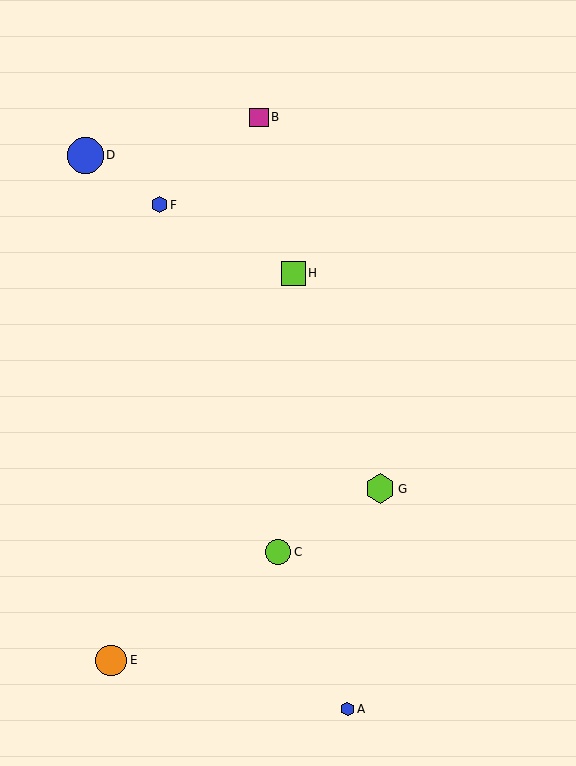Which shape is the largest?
The blue circle (labeled D) is the largest.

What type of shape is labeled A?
Shape A is a blue hexagon.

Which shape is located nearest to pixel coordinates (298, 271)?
The lime square (labeled H) at (293, 273) is nearest to that location.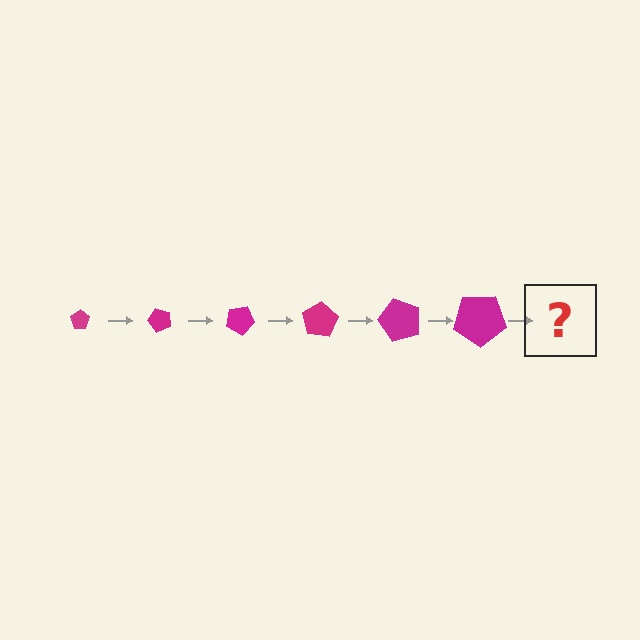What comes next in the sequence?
The next element should be a pentagon, larger than the previous one and rotated 300 degrees from the start.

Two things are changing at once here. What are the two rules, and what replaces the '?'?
The two rules are that the pentagon grows larger each step and it rotates 50 degrees each step. The '?' should be a pentagon, larger than the previous one and rotated 300 degrees from the start.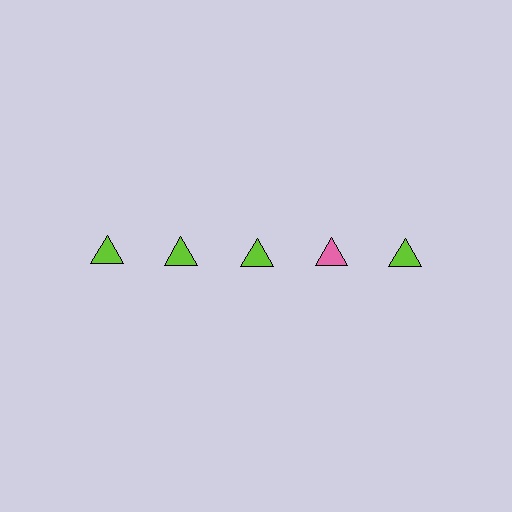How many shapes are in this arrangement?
There are 5 shapes arranged in a grid pattern.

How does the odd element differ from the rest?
It has a different color: pink instead of lime.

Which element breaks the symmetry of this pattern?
The pink triangle in the top row, second from right column breaks the symmetry. All other shapes are lime triangles.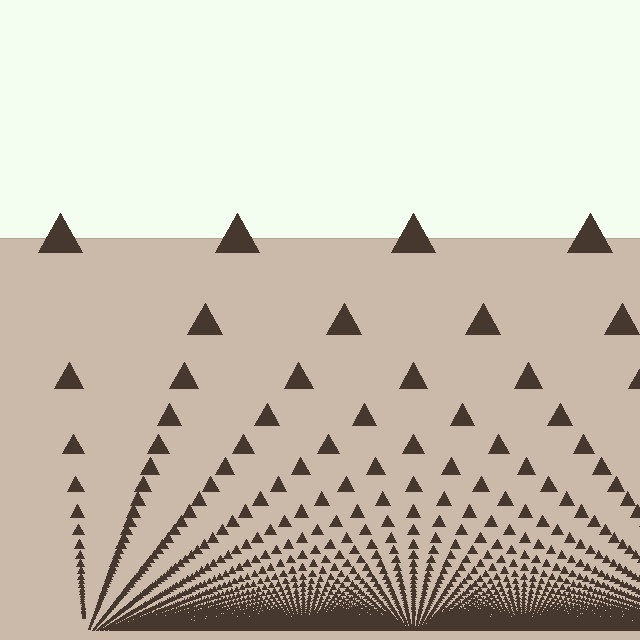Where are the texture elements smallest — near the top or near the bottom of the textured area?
Near the bottom.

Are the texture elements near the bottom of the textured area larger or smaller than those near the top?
Smaller. The gradient is inverted — elements near the bottom are smaller and denser.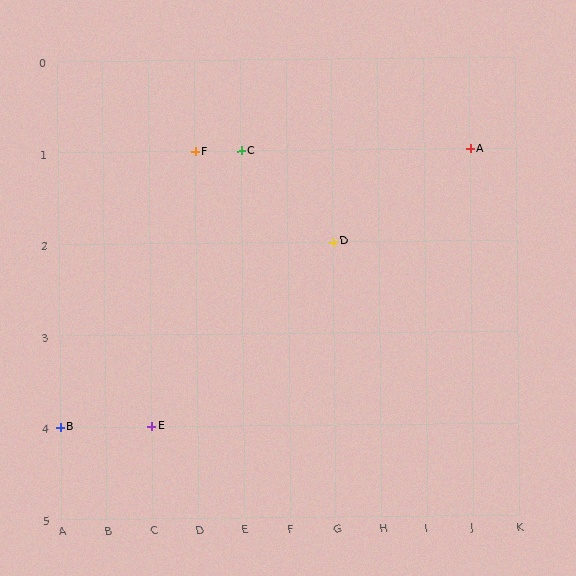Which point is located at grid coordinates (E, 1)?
Point C is at (E, 1).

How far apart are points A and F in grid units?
Points A and F are 6 columns apart.